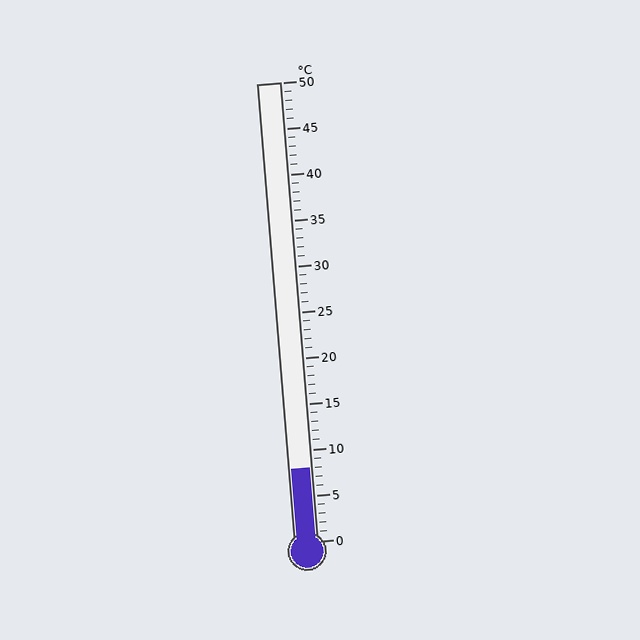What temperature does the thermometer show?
The thermometer shows approximately 8°C.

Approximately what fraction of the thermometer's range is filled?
The thermometer is filled to approximately 15% of its range.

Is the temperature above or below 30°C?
The temperature is below 30°C.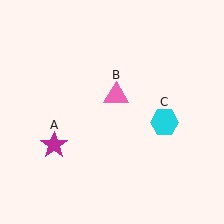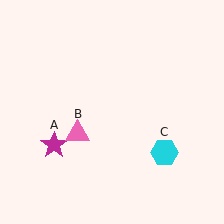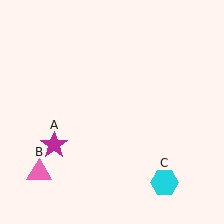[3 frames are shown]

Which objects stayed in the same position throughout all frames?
Magenta star (object A) remained stationary.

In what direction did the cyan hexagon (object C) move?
The cyan hexagon (object C) moved down.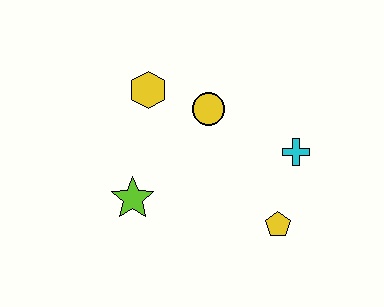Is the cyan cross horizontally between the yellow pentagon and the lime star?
No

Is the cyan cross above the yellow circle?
No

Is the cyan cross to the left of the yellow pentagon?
No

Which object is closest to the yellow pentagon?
The cyan cross is closest to the yellow pentagon.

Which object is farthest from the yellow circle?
The yellow pentagon is farthest from the yellow circle.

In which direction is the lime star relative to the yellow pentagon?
The lime star is to the left of the yellow pentagon.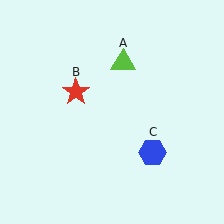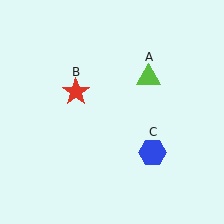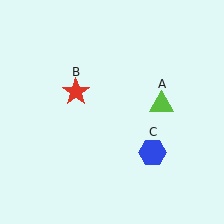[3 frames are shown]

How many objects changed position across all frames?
1 object changed position: lime triangle (object A).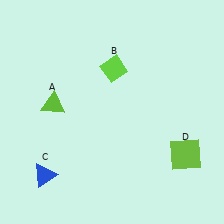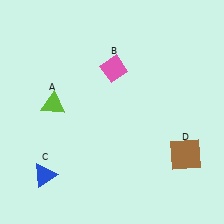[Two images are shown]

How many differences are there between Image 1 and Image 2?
There are 2 differences between the two images.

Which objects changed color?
B changed from lime to pink. D changed from lime to brown.